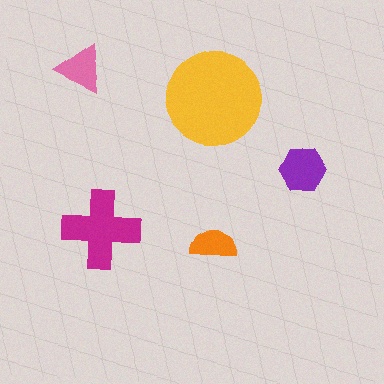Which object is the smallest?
The orange semicircle.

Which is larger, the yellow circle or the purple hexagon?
The yellow circle.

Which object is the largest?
The yellow circle.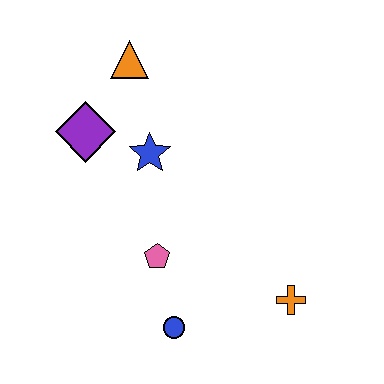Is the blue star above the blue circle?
Yes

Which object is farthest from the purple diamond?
The orange cross is farthest from the purple diamond.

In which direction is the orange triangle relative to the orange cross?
The orange triangle is above the orange cross.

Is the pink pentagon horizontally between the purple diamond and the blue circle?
Yes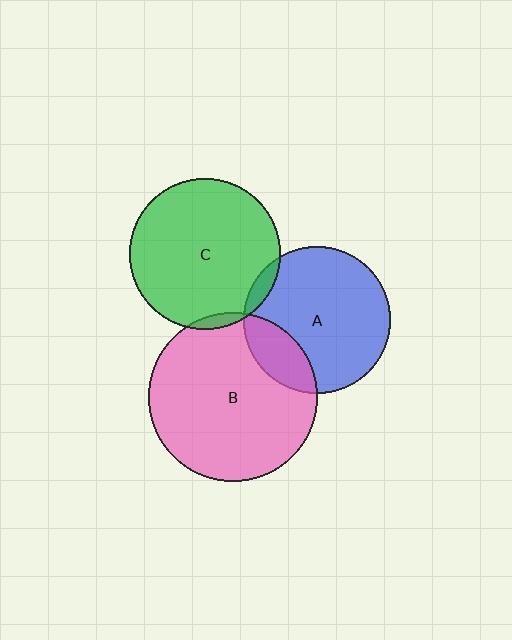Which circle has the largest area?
Circle B (pink).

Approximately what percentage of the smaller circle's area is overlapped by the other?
Approximately 5%.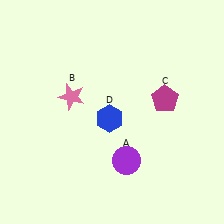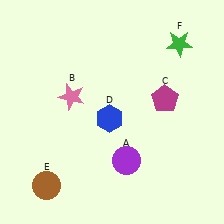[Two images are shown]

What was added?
A brown circle (E), a green star (F) were added in Image 2.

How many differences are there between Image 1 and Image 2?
There are 2 differences between the two images.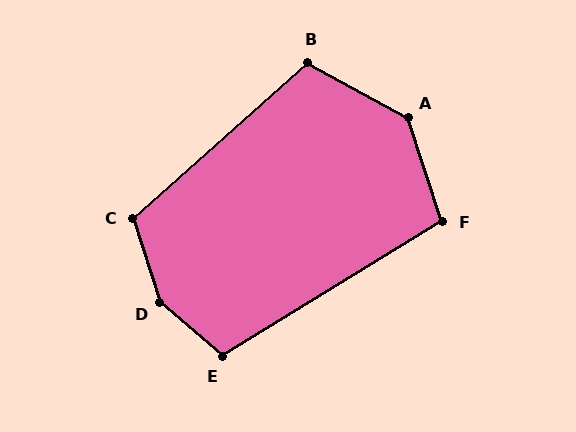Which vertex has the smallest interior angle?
F, at approximately 103 degrees.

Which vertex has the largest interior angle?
D, at approximately 148 degrees.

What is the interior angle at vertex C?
Approximately 114 degrees (obtuse).